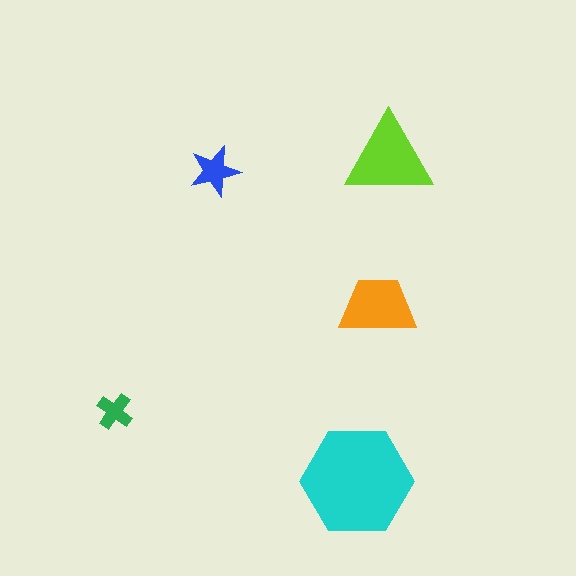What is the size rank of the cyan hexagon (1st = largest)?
1st.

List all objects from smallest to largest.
The green cross, the blue star, the orange trapezoid, the lime triangle, the cyan hexagon.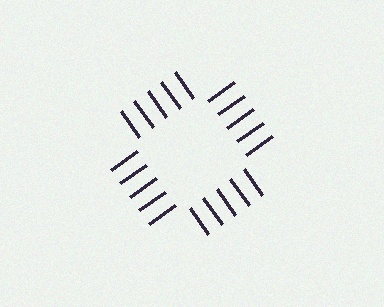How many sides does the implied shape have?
4 sides — the line-ends trace a square.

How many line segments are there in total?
20 — 5 along each of the 4 edges.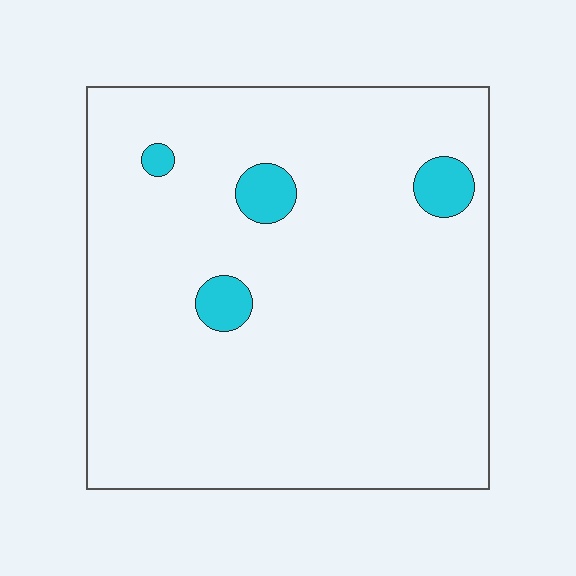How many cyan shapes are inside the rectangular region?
4.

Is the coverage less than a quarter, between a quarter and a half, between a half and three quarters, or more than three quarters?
Less than a quarter.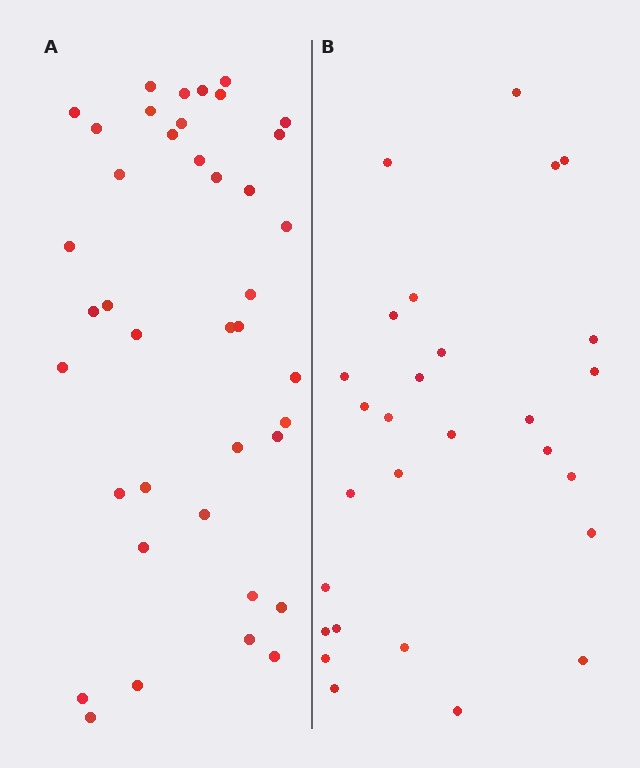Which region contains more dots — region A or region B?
Region A (the left region) has more dots.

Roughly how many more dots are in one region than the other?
Region A has roughly 12 or so more dots than region B.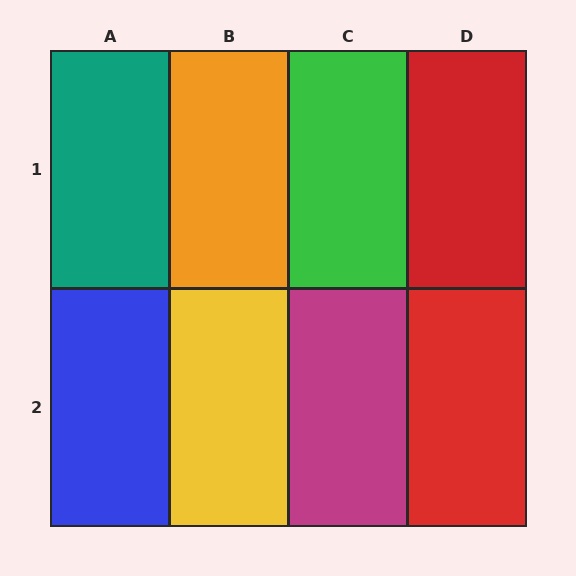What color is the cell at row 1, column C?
Green.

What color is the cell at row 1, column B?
Orange.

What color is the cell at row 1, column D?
Red.